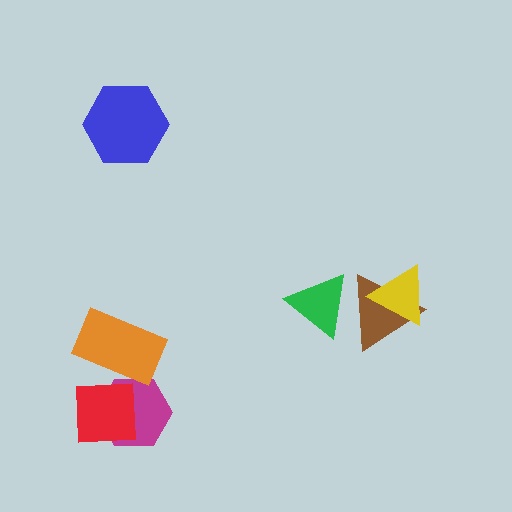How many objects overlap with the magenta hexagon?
2 objects overlap with the magenta hexagon.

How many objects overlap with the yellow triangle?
1 object overlaps with the yellow triangle.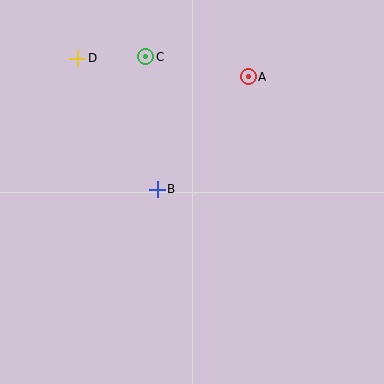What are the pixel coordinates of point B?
Point B is at (157, 189).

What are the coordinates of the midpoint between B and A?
The midpoint between B and A is at (203, 133).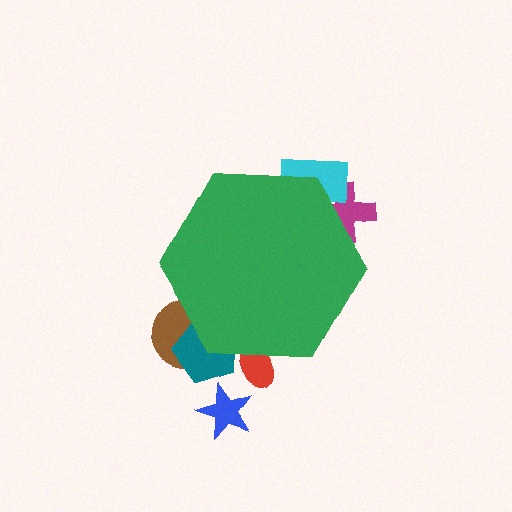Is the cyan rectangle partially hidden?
Yes, the cyan rectangle is partially hidden behind the green hexagon.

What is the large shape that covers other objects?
A green hexagon.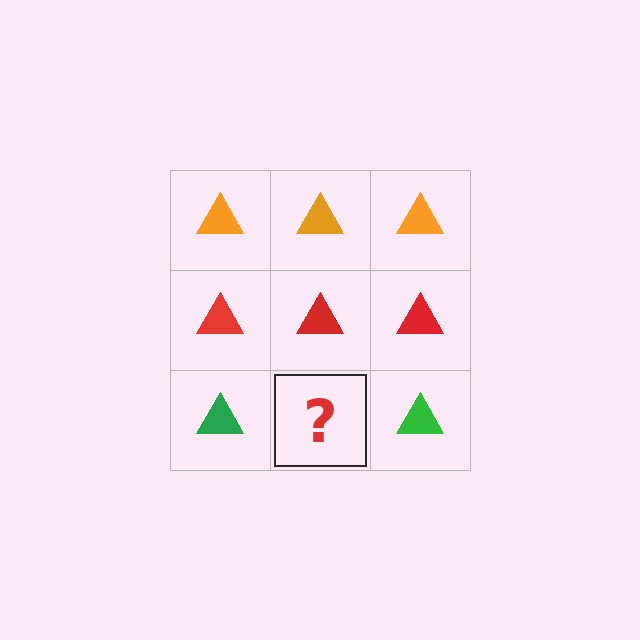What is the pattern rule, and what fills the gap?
The rule is that each row has a consistent color. The gap should be filled with a green triangle.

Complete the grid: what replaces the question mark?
The question mark should be replaced with a green triangle.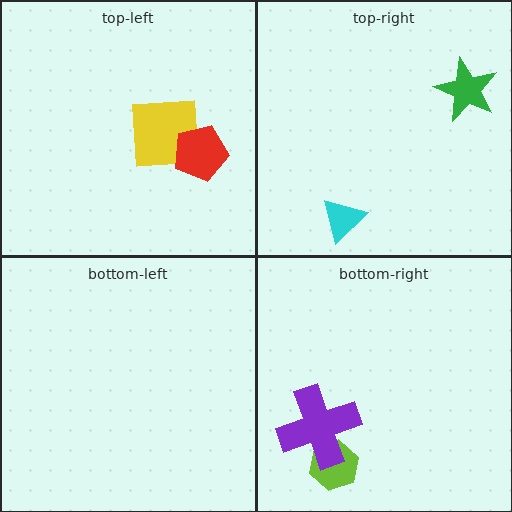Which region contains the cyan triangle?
The top-right region.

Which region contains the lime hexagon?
The bottom-right region.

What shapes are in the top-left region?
The yellow square, the red pentagon.